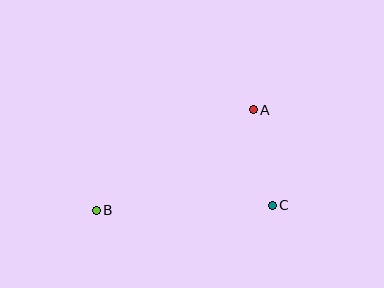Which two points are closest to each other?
Points A and C are closest to each other.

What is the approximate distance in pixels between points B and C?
The distance between B and C is approximately 176 pixels.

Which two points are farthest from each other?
Points A and B are farthest from each other.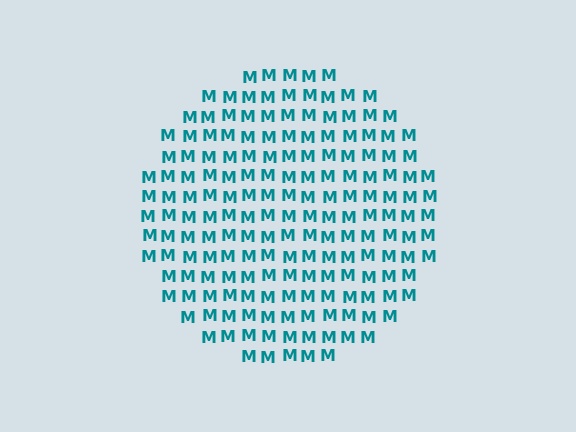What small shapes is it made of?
It is made of small letter M's.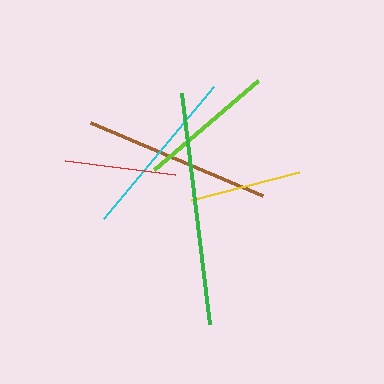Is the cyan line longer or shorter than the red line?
The cyan line is longer than the red line.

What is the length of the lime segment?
The lime segment is approximately 137 pixels long.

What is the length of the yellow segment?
The yellow segment is approximately 112 pixels long.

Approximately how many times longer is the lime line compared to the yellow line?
The lime line is approximately 1.2 times the length of the yellow line.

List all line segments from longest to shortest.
From longest to shortest: green, brown, cyan, lime, yellow, red.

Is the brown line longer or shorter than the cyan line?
The brown line is longer than the cyan line.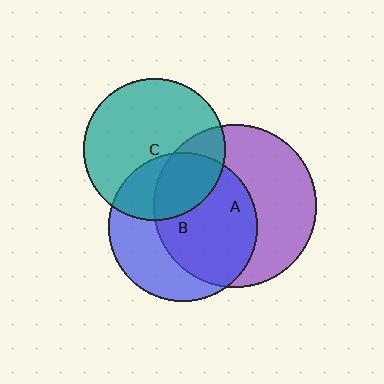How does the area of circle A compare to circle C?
Approximately 1.3 times.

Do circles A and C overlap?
Yes.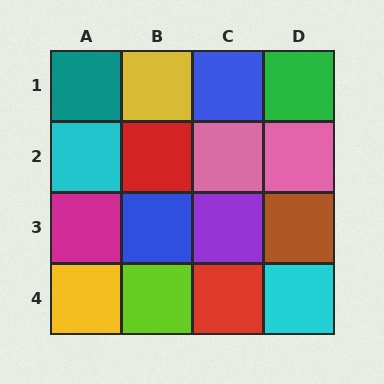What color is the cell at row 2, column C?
Pink.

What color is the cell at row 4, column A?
Yellow.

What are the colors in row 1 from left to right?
Teal, yellow, blue, green.